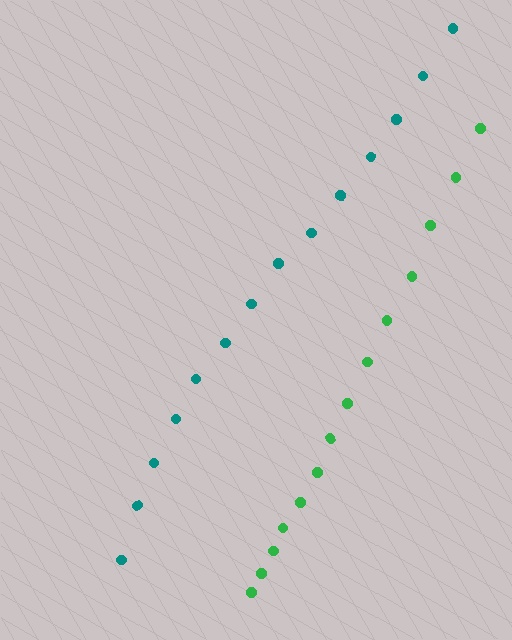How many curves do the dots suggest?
There are 2 distinct paths.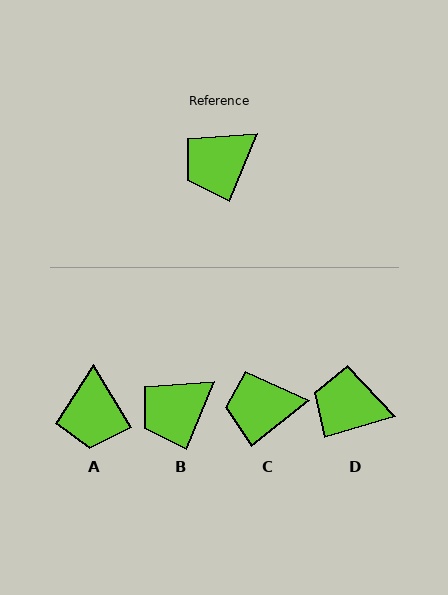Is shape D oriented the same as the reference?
No, it is off by about 51 degrees.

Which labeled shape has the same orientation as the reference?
B.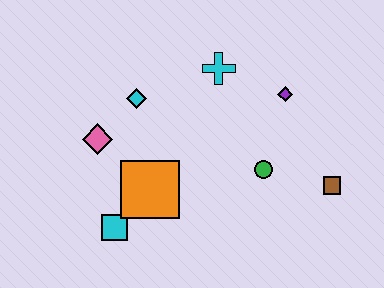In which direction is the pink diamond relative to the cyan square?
The pink diamond is above the cyan square.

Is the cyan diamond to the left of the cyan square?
No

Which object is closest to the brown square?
The green circle is closest to the brown square.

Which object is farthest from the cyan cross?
The cyan square is farthest from the cyan cross.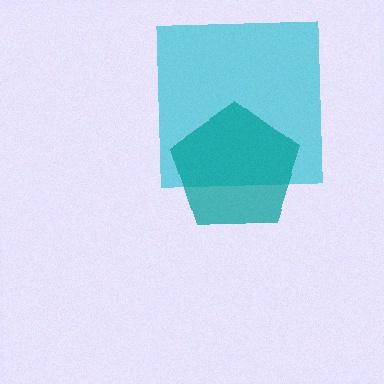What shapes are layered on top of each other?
The layered shapes are: a cyan square, a teal pentagon.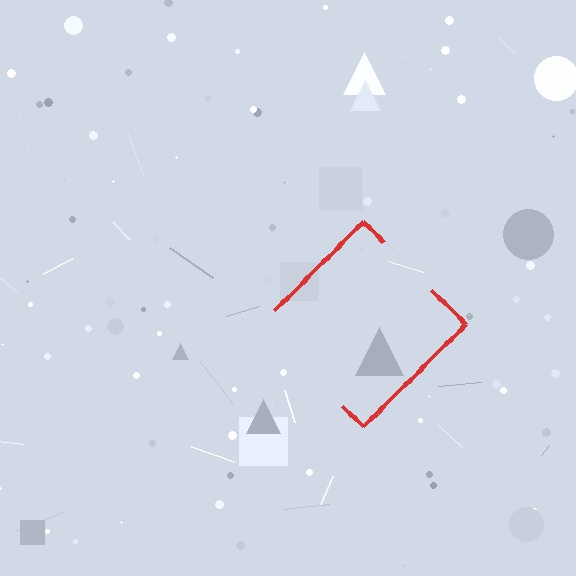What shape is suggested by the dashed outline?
The dashed outline suggests a diamond.